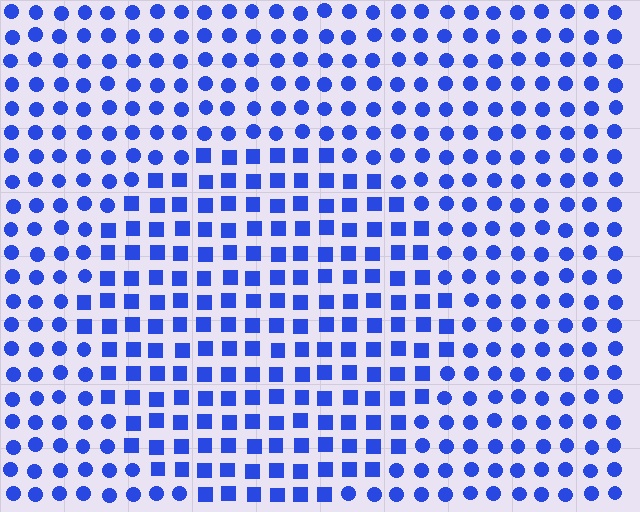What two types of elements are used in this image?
The image uses squares inside the circle region and circles outside it.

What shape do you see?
I see a circle.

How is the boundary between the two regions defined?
The boundary is defined by a change in element shape: squares inside vs. circles outside. All elements share the same color and spacing.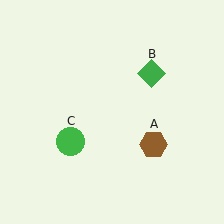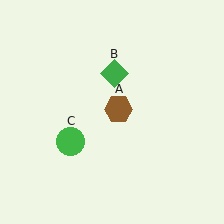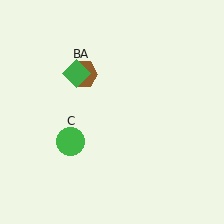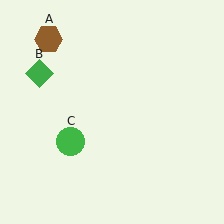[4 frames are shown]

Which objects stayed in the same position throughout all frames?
Green circle (object C) remained stationary.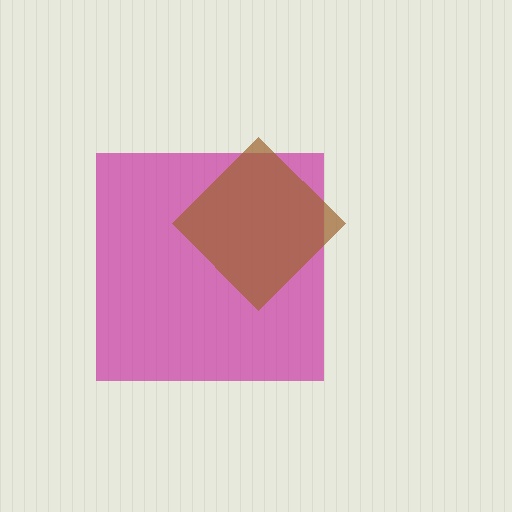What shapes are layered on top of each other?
The layered shapes are: a magenta square, a brown diamond.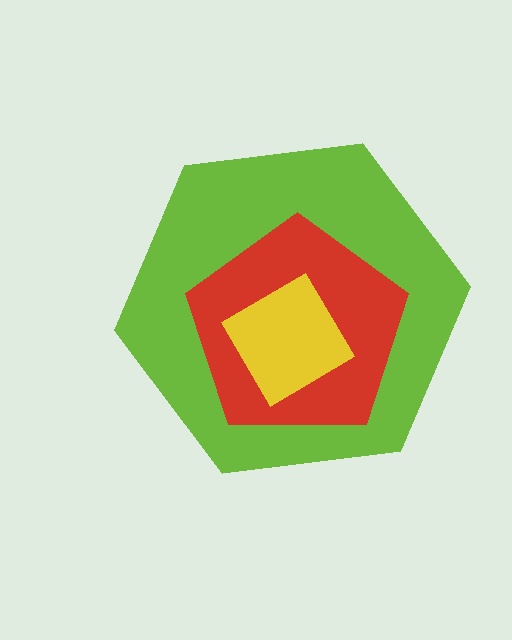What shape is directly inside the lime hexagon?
The red pentagon.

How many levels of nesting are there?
3.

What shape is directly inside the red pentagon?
The yellow diamond.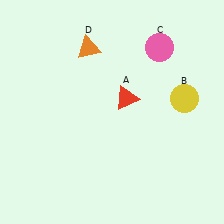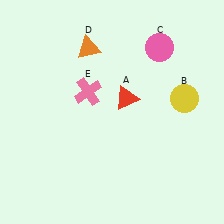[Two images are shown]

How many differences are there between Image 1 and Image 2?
There is 1 difference between the two images.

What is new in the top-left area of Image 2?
A pink cross (E) was added in the top-left area of Image 2.